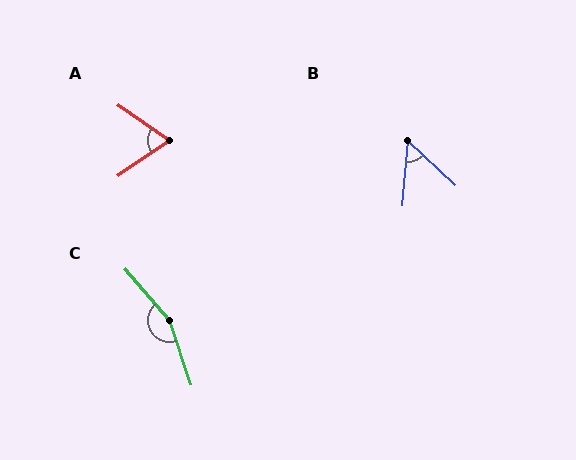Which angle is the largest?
C, at approximately 158 degrees.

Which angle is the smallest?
B, at approximately 52 degrees.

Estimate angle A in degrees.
Approximately 69 degrees.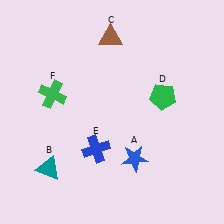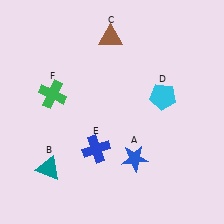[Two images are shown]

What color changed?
The pentagon (D) changed from green in Image 1 to cyan in Image 2.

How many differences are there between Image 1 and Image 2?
There is 1 difference between the two images.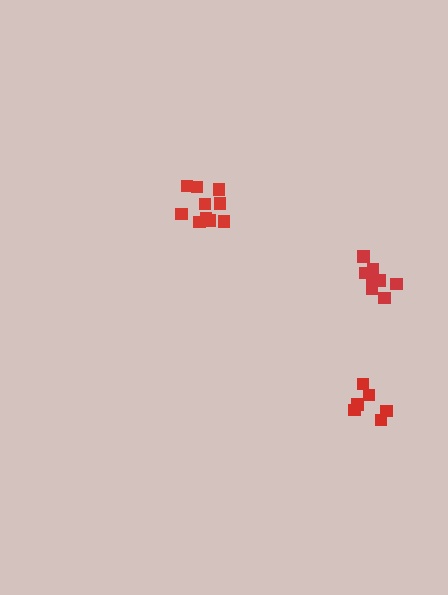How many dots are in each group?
Group 1: 10 dots, Group 2: 6 dots, Group 3: 8 dots (24 total).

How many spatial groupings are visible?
There are 3 spatial groupings.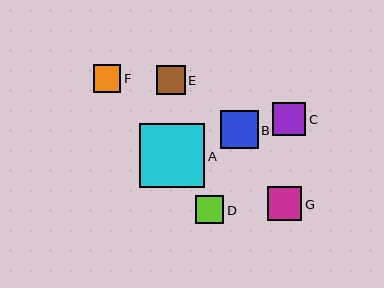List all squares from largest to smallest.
From largest to smallest: A, B, G, C, E, D, F.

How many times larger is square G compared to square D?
Square G is approximately 1.2 times the size of square D.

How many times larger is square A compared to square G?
Square A is approximately 1.9 times the size of square G.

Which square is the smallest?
Square F is the smallest with a size of approximately 28 pixels.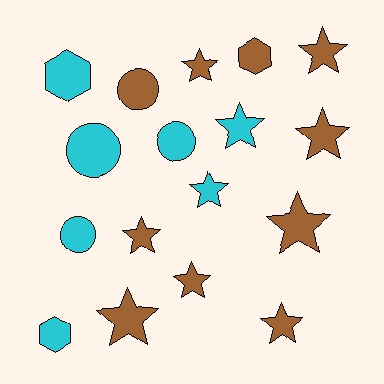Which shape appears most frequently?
Star, with 10 objects.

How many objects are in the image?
There are 17 objects.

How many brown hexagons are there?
There is 1 brown hexagon.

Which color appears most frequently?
Brown, with 10 objects.